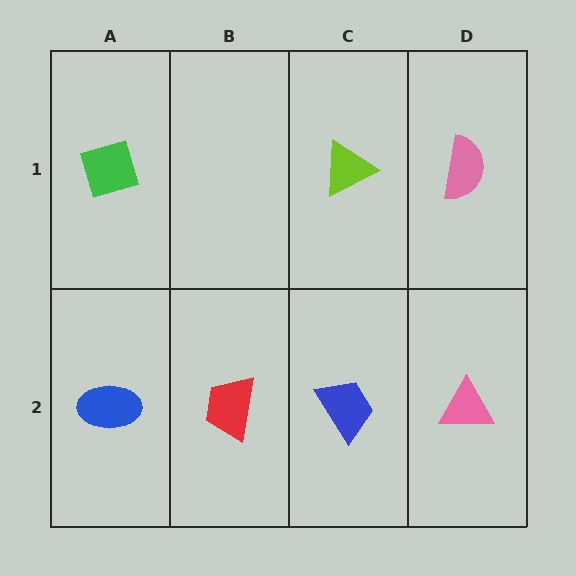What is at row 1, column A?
A green diamond.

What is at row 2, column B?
A red trapezoid.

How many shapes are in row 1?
3 shapes.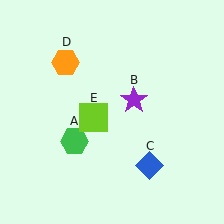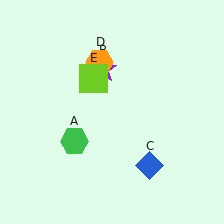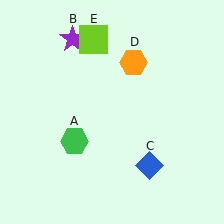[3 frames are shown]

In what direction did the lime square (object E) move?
The lime square (object E) moved up.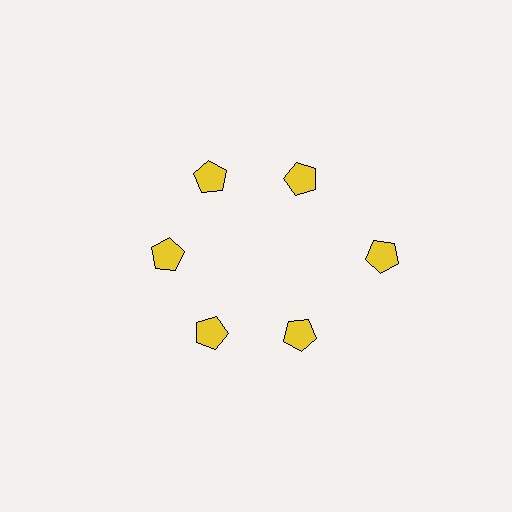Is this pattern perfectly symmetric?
No. The 6 yellow pentagons are arranged in a ring, but one element near the 3 o'clock position is pushed outward from the center, breaking the 6-fold rotational symmetry.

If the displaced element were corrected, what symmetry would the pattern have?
It would have 6-fold rotational symmetry — the pattern would map onto itself every 60 degrees.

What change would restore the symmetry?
The symmetry would be restored by moving it inward, back onto the ring so that all 6 pentagons sit at equal angles and equal distance from the center.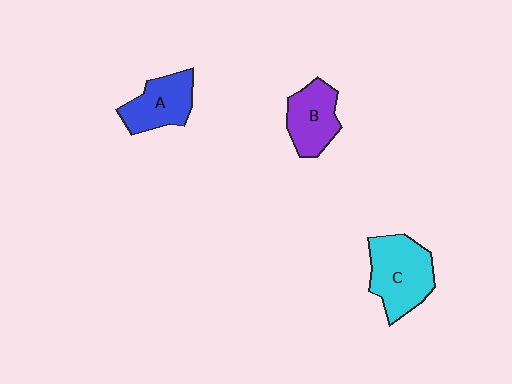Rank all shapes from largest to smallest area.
From largest to smallest: C (cyan), A (blue), B (purple).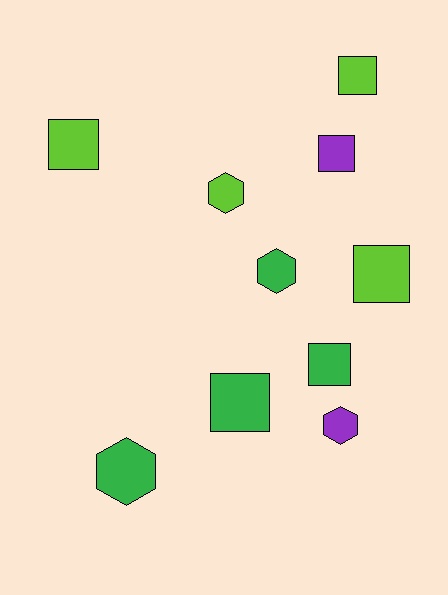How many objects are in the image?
There are 10 objects.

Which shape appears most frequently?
Square, with 6 objects.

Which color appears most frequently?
Lime, with 4 objects.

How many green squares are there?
There are 2 green squares.